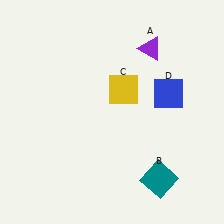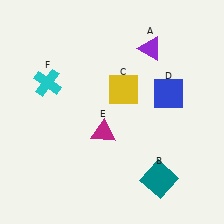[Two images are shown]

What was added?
A magenta triangle (E), a cyan cross (F) were added in Image 2.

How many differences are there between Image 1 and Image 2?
There are 2 differences between the two images.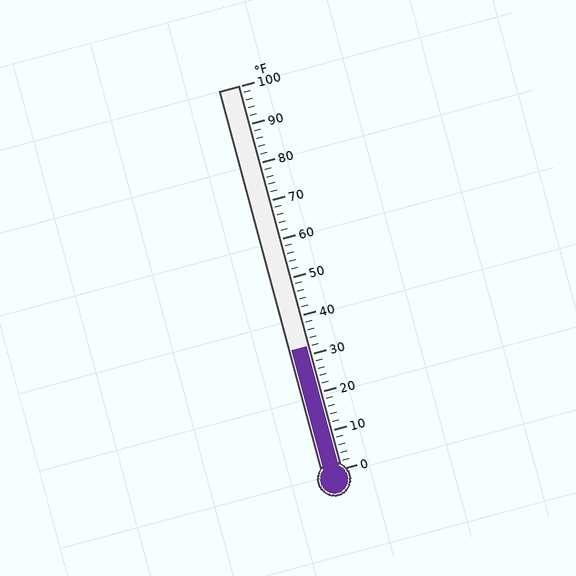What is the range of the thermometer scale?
The thermometer scale ranges from 0°F to 100°F.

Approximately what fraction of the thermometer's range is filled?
The thermometer is filled to approximately 30% of its range.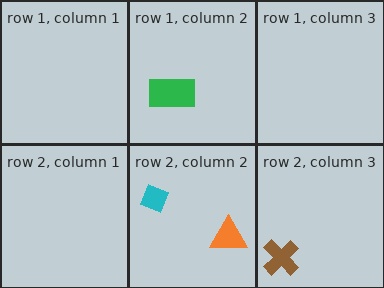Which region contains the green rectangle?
The row 1, column 2 region.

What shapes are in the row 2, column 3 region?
The brown cross.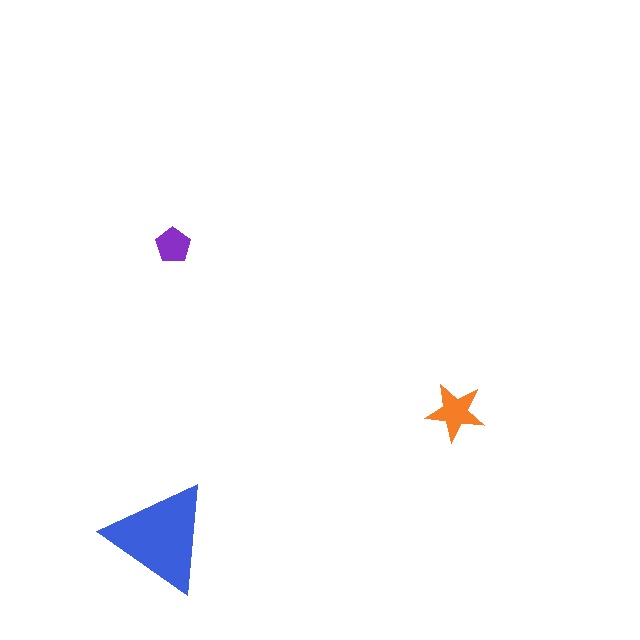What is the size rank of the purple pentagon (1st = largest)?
3rd.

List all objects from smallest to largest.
The purple pentagon, the orange star, the blue triangle.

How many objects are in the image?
There are 3 objects in the image.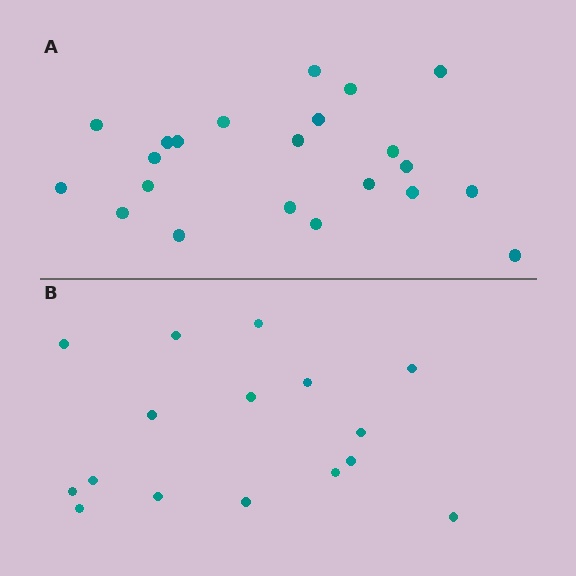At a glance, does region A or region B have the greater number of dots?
Region A (the top region) has more dots.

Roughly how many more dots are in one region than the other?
Region A has about 6 more dots than region B.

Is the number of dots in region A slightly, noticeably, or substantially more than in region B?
Region A has noticeably more, but not dramatically so. The ratio is roughly 1.4 to 1.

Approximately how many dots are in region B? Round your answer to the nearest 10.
About 20 dots. (The exact count is 16, which rounds to 20.)